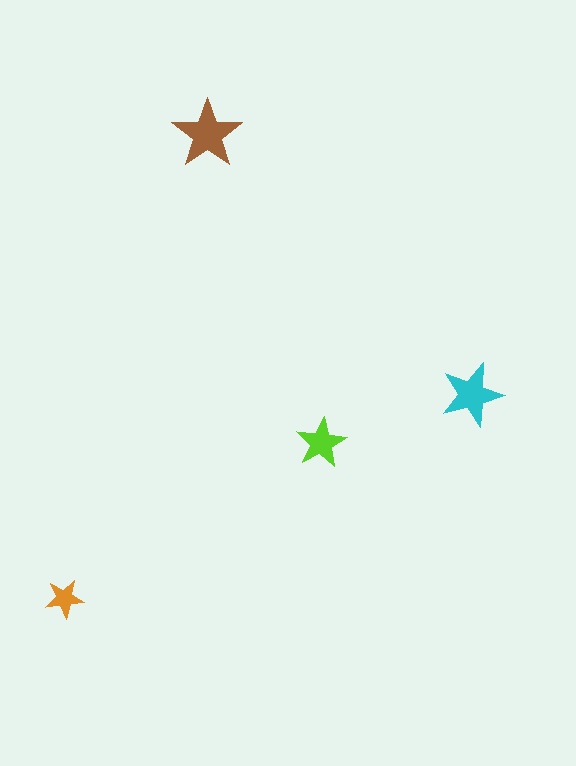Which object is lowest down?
The orange star is bottommost.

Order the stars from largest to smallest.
the brown one, the cyan one, the lime one, the orange one.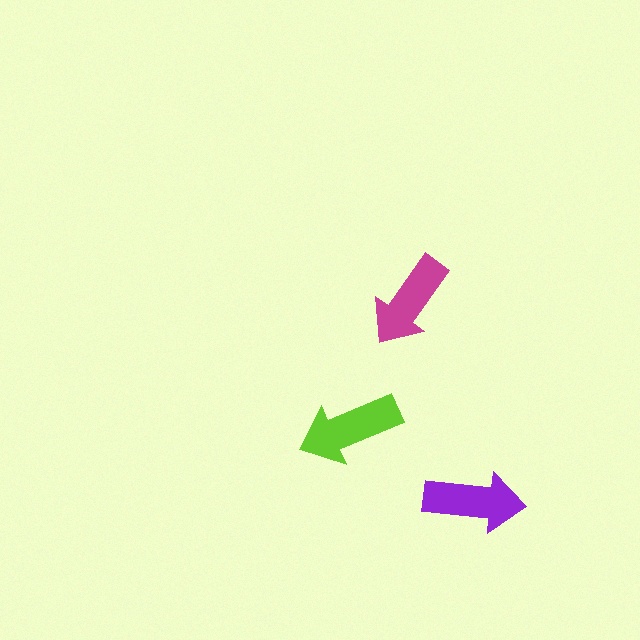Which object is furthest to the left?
The lime arrow is leftmost.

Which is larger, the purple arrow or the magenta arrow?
The purple one.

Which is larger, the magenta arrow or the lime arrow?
The lime one.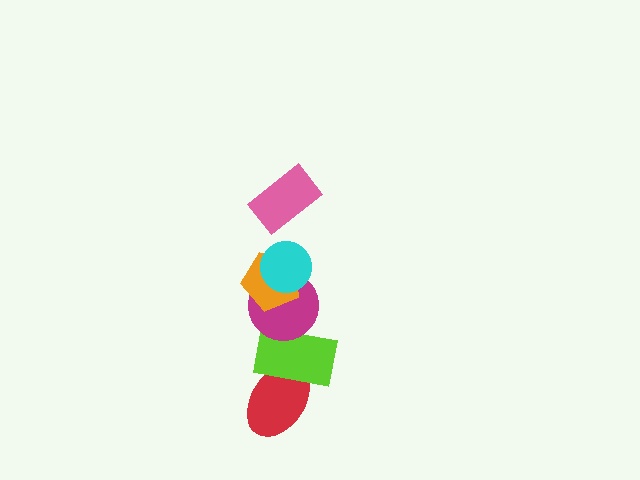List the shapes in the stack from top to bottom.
From top to bottom: the pink rectangle, the cyan circle, the orange pentagon, the magenta circle, the lime rectangle, the red ellipse.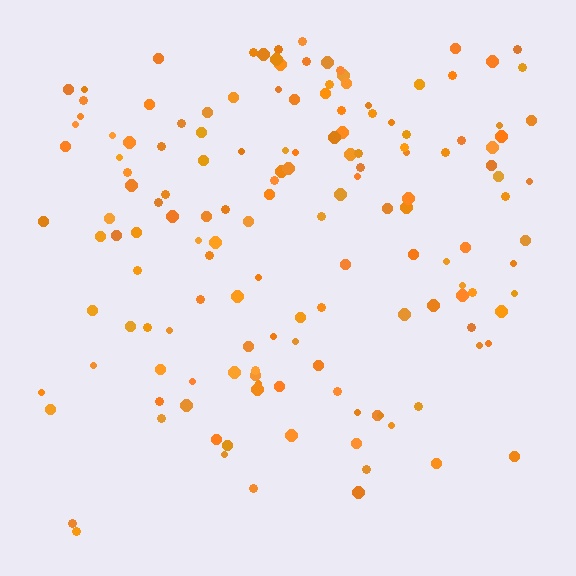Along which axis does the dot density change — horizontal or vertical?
Vertical.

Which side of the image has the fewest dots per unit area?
The bottom.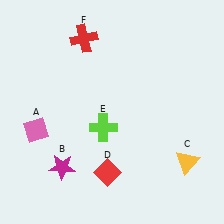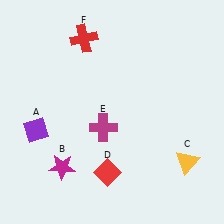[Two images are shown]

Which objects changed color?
A changed from pink to purple. E changed from lime to magenta.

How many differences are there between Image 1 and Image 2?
There are 2 differences between the two images.